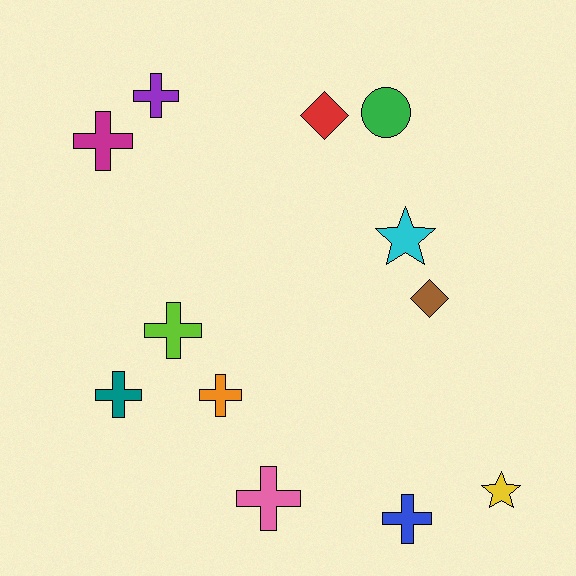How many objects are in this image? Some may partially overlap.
There are 12 objects.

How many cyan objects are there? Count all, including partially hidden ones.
There is 1 cyan object.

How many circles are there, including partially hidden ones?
There is 1 circle.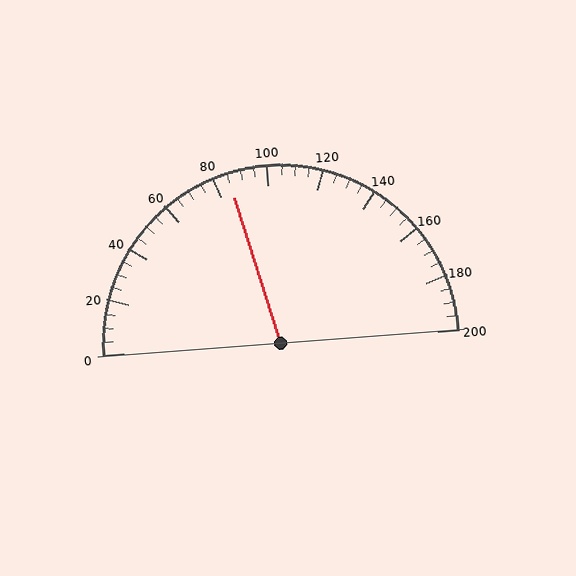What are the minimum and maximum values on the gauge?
The gauge ranges from 0 to 200.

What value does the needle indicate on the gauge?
The needle indicates approximately 85.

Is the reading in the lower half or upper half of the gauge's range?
The reading is in the lower half of the range (0 to 200).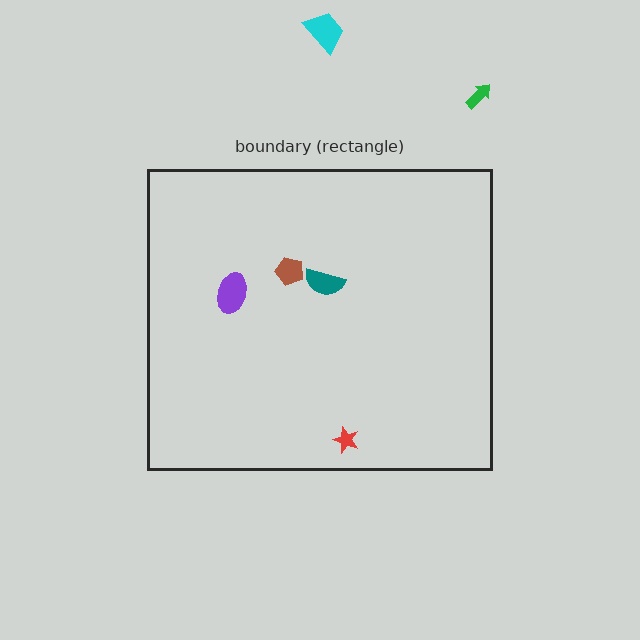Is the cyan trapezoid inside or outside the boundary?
Outside.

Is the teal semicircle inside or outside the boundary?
Inside.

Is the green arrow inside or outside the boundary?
Outside.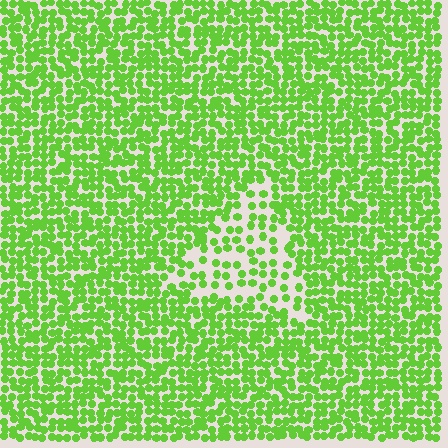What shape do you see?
I see a triangle.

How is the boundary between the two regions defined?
The boundary is defined by a change in element density (approximately 2.1x ratio). All elements are the same color, size, and shape.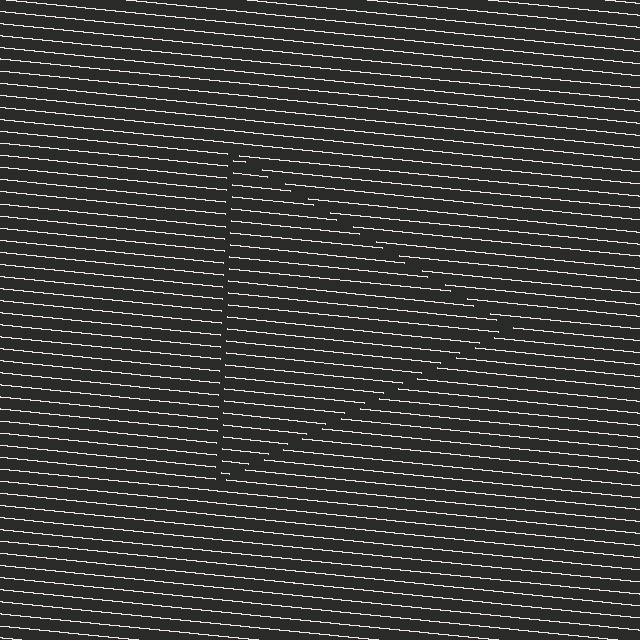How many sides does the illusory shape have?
3 sides — the line-ends trace a triangle.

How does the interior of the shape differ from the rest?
The interior of the shape contains the same grating, shifted by half a period — the contour is defined by the phase discontinuity where line-ends from the inner and outer gratings abut.